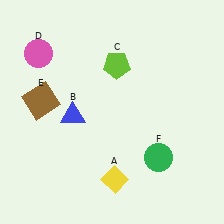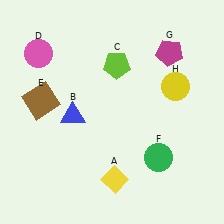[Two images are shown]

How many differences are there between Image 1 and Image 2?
There are 2 differences between the two images.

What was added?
A magenta pentagon (G), a yellow circle (H) were added in Image 2.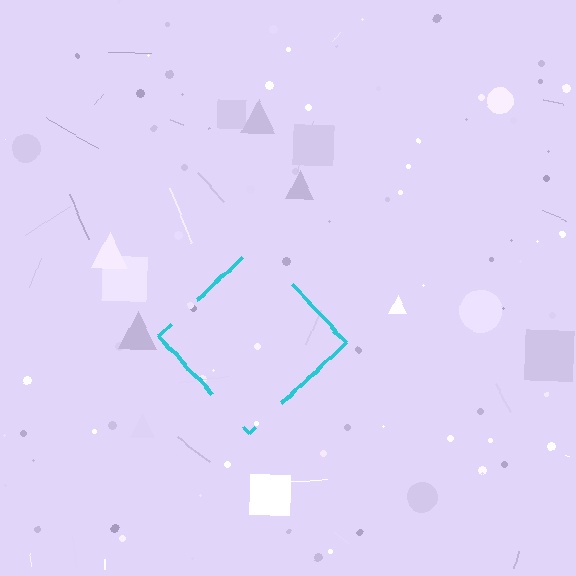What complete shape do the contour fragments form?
The contour fragments form a diamond.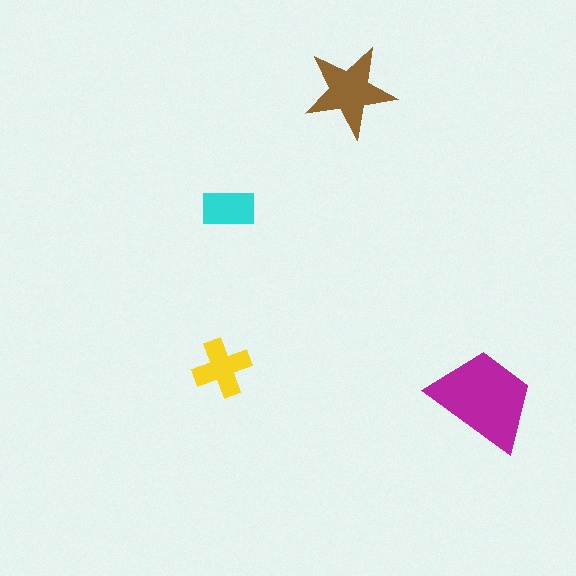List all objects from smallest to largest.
The cyan rectangle, the yellow cross, the brown star, the magenta trapezoid.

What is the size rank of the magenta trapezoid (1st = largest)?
1st.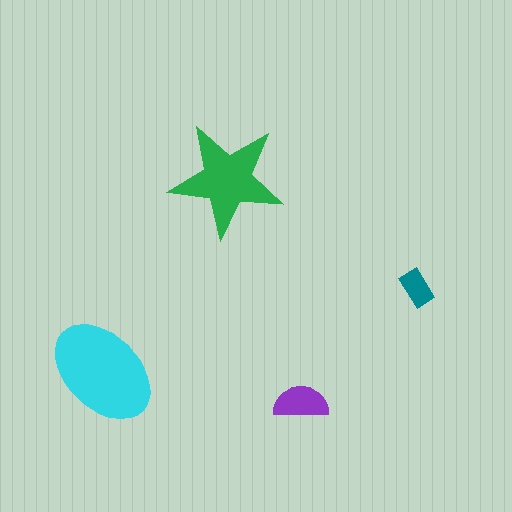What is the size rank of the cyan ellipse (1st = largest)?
1st.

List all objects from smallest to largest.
The teal rectangle, the purple semicircle, the green star, the cyan ellipse.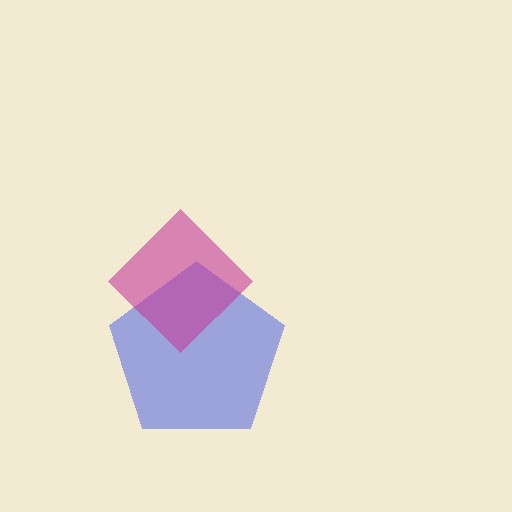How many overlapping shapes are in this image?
There are 2 overlapping shapes in the image.